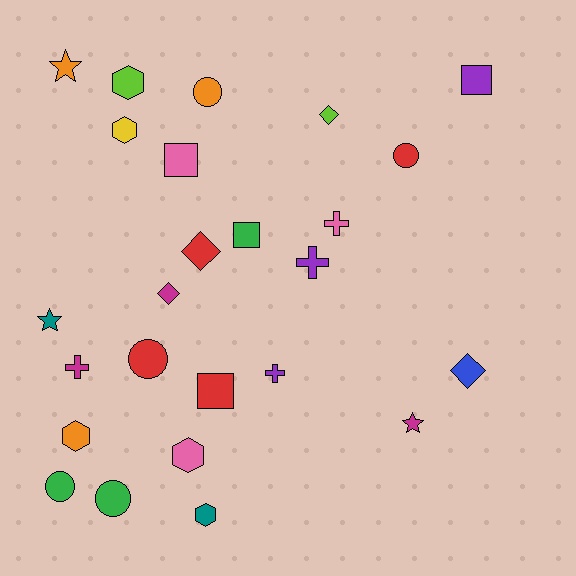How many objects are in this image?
There are 25 objects.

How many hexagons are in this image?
There are 5 hexagons.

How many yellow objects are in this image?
There is 1 yellow object.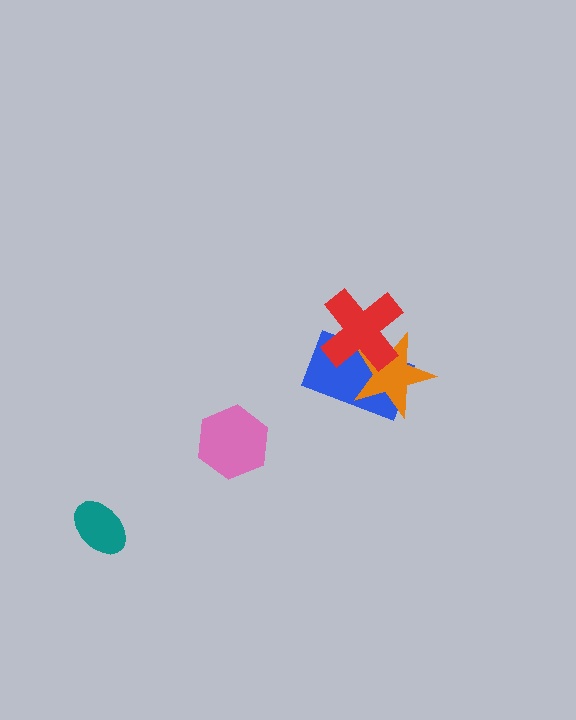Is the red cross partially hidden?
No, no other shape covers it.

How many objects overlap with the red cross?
2 objects overlap with the red cross.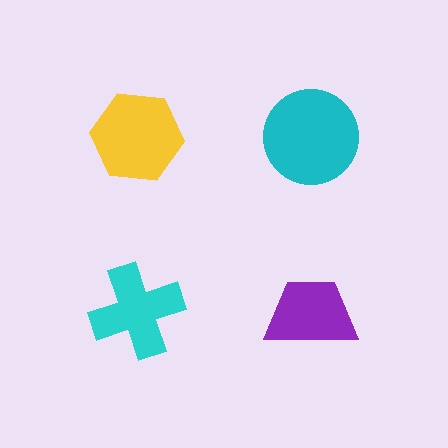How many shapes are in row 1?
2 shapes.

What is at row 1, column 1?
A yellow hexagon.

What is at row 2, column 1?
A cyan cross.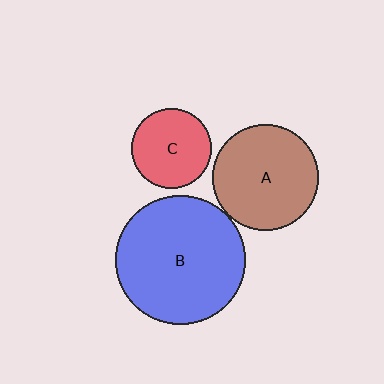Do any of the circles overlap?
No, none of the circles overlap.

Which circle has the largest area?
Circle B (blue).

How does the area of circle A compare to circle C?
Approximately 1.8 times.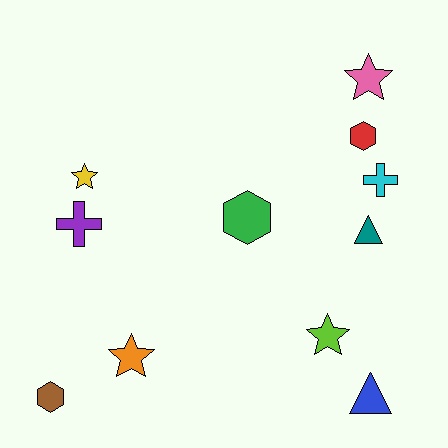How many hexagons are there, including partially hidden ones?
There are 3 hexagons.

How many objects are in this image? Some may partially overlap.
There are 11 objects.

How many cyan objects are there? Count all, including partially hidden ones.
There is 1 cyan object.